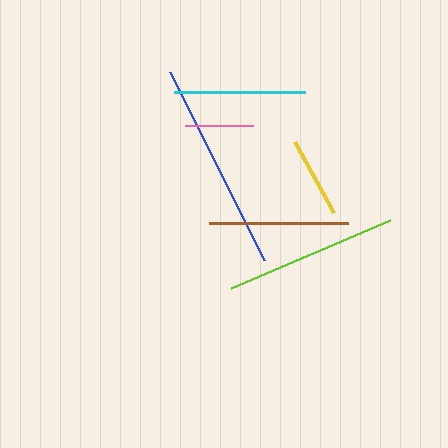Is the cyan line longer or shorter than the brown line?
The brown line is longer than the cyan line.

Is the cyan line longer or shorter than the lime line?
The lime line is longer than the cyan line.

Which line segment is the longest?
The blue line is the longest at approximately 210 pixels.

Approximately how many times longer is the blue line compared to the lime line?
The blue line is approximately 1.2 times the length of the lime line.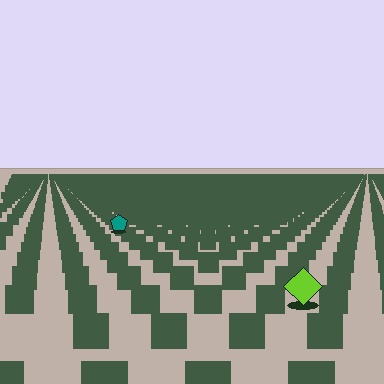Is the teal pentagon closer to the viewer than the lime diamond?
No. The lime diamond is closer — you can tell from the texture gradient: the ground texture is coarser near it.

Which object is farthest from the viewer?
The teal pentagon is farthest from the viewer. It appears smaller and the ground texture around it is denser.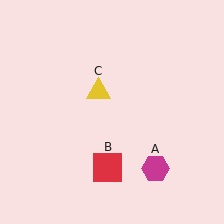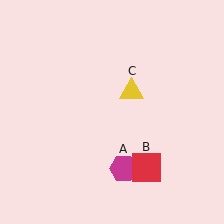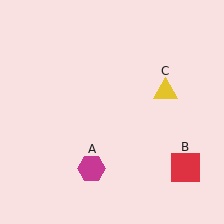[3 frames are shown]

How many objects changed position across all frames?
3 objects changed position: magenta hexagon (object A), red square (object B), yellow triangle (object C).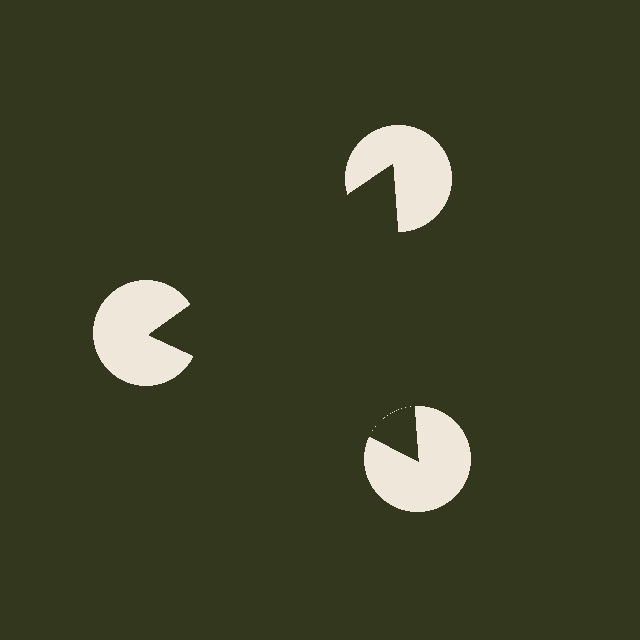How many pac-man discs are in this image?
There are 3 — one at each vertex of the illusory triangle.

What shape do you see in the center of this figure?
An illusory triangle — its edges are inferred from the aligned wedge cuts in the pac-man discs, not physically drawn.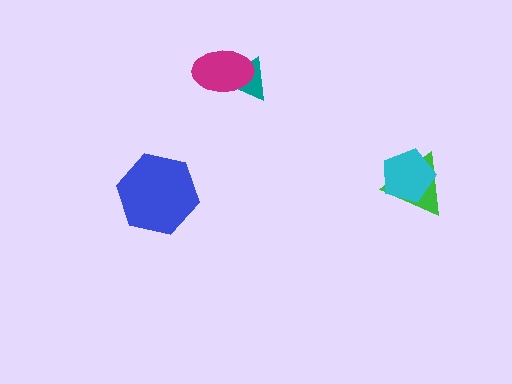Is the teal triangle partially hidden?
Yes, it is partially covered by another shape.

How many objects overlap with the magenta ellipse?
1 object overlaps with the magenta ellipse.